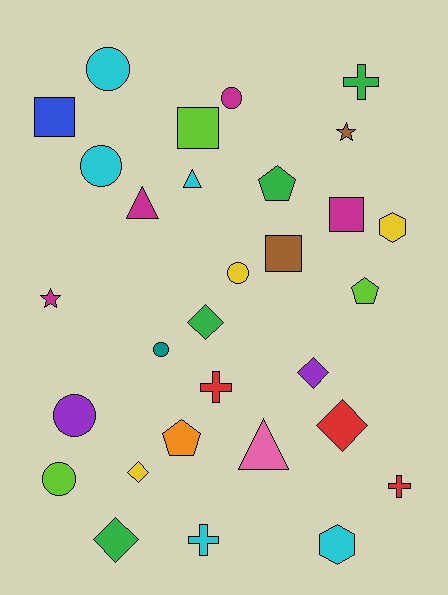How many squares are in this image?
There are 4 squares.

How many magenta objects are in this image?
There are 4 magenta objects.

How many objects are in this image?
There are 30 objects.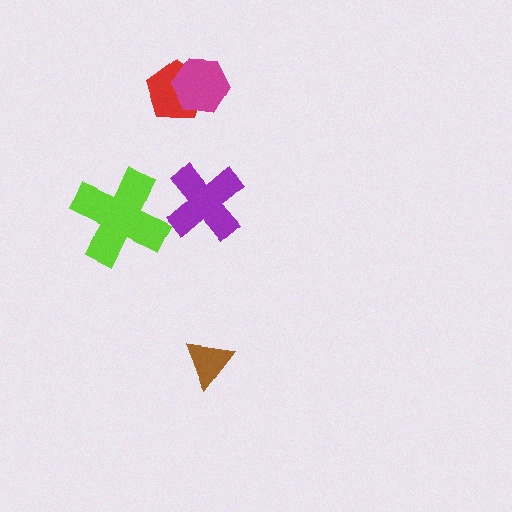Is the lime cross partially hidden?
No, no other shape covers it.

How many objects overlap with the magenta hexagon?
1 object overlaps with the magenta hexagon.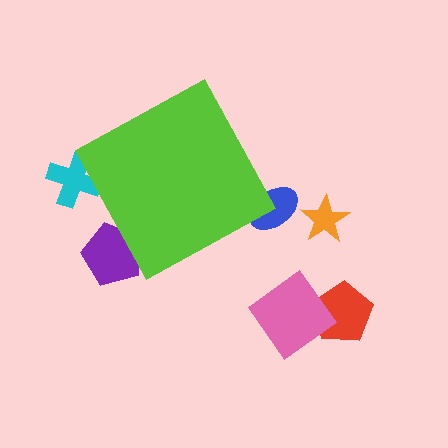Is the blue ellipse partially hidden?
Yes, the blue ellipse is partially hidden behind the lime diamond.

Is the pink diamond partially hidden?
No, the pink diamond is fully visible.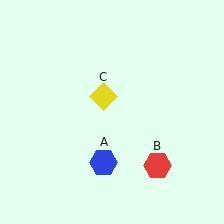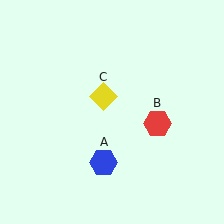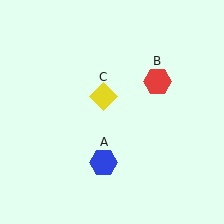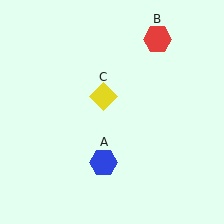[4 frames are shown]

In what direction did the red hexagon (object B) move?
The red hexagon (object B) moved up.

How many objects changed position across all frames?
1 object changed position: red hexagon (object B).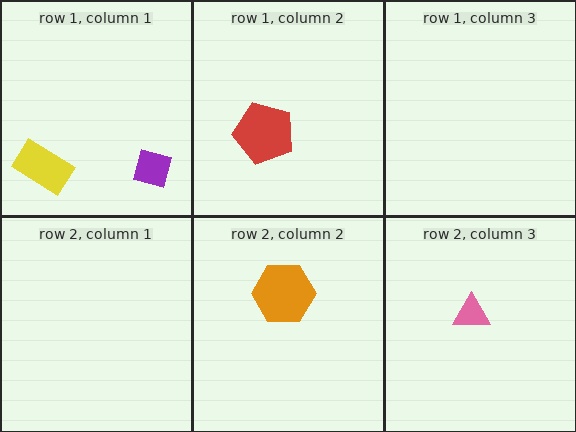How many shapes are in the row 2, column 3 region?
1.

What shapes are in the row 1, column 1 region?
The purple square, the yellow rectangle.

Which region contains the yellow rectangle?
The row 1, column 1 region.